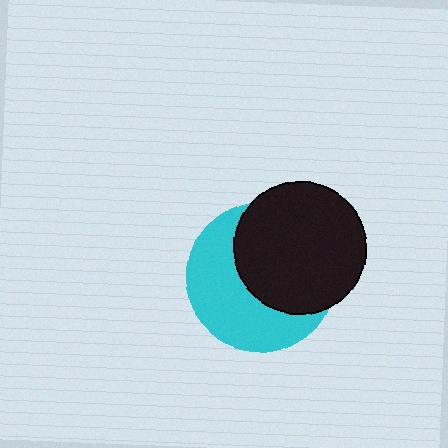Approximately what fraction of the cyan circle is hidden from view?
Roughly 51% of the cyan circle is hidden behind the black circle.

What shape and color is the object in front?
The object in front is a black circle.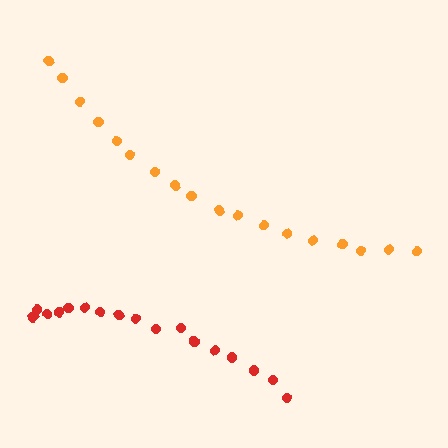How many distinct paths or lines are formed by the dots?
There are 2 distinct paths.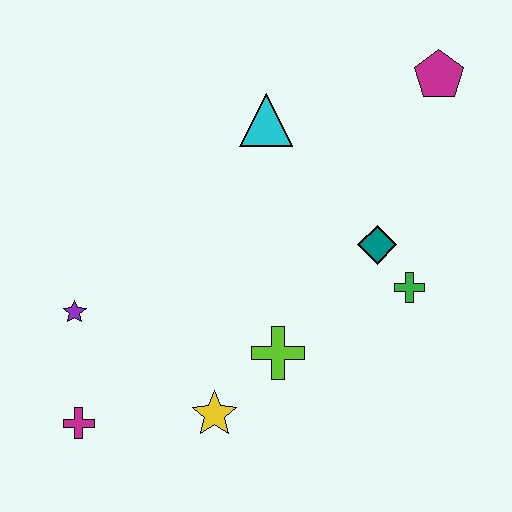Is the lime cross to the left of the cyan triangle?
No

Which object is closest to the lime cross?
The yellow star is closest to the lime cross.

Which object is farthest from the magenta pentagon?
The magenta cross is farthest from the magenta pentagon.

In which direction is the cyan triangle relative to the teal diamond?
The cyan triangle is above the teal diamond.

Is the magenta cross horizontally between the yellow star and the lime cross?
No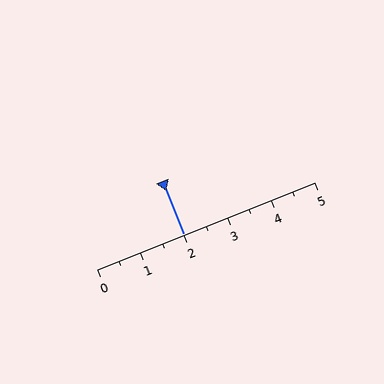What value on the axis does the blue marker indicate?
The marker indicates approximately 2.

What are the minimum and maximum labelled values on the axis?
The axis runs from 0 to 5.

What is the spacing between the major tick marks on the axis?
The major ticks are spaced 1 apart.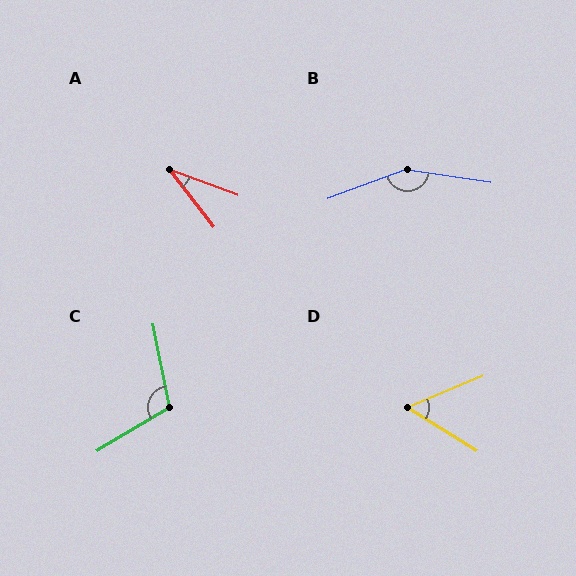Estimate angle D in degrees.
Approximately 55 degrees.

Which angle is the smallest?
A, at approximately 31 degrees.